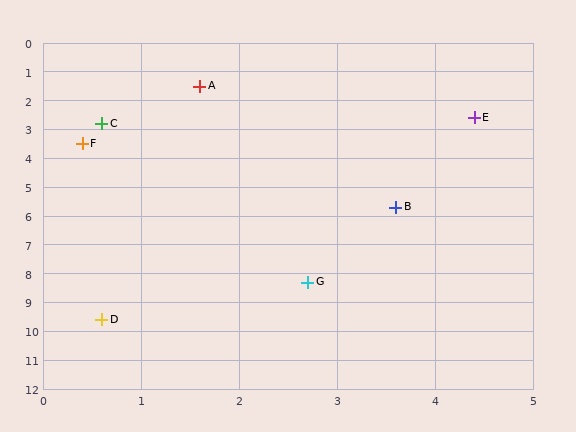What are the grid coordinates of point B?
Point B is at approximately (3.6, 5.7).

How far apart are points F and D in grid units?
Points F and D are about 6.1 grid units apart.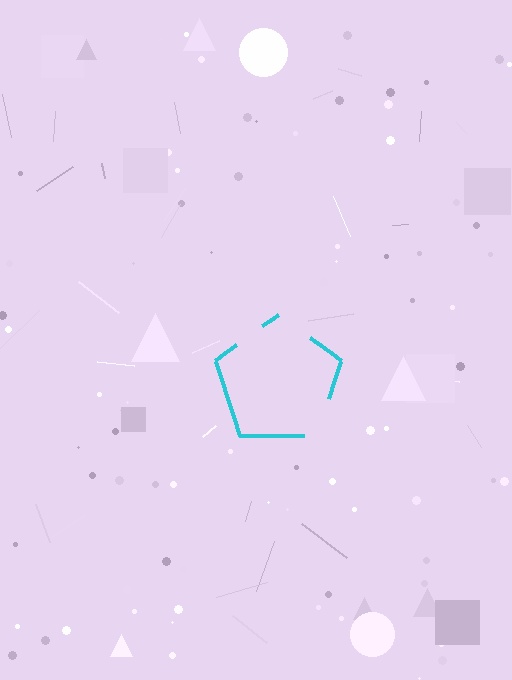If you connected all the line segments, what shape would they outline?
They would outline a pentagon.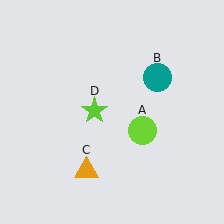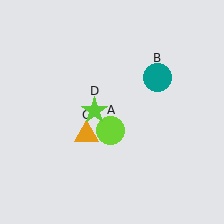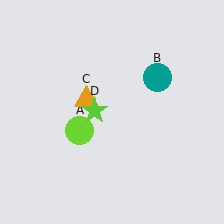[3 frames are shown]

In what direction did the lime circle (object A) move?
The lime circle (object A) moved left.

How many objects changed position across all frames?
2 objects changed position: lime circle (object A), orange triangle (object C).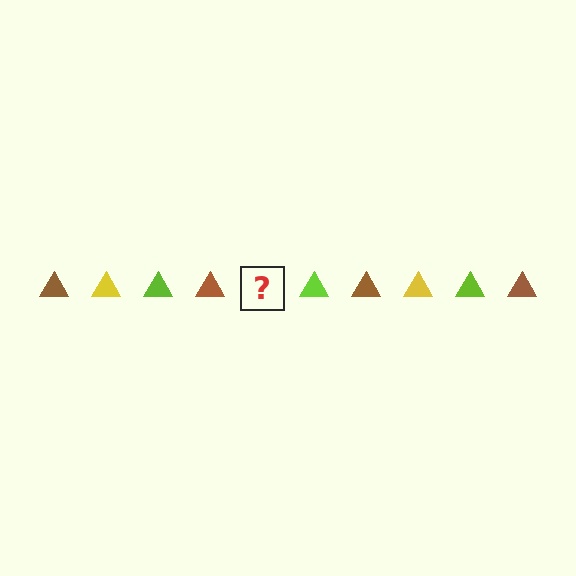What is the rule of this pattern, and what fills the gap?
The rule is that the pattern cycles through brown, yellow, lime triangles. The gap should be filled with a yellow triangle.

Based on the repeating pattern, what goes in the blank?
The blank should be a yellow triangle.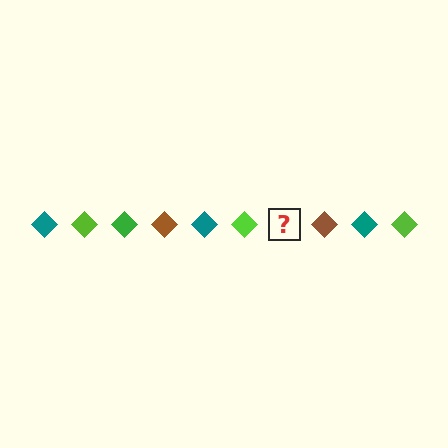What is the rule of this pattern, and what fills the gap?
The rule is that the pattern cycles through teal, lime, green, brown diamonds. The gap should be filled with a green diamond.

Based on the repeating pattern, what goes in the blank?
The blank should be a green diamond.